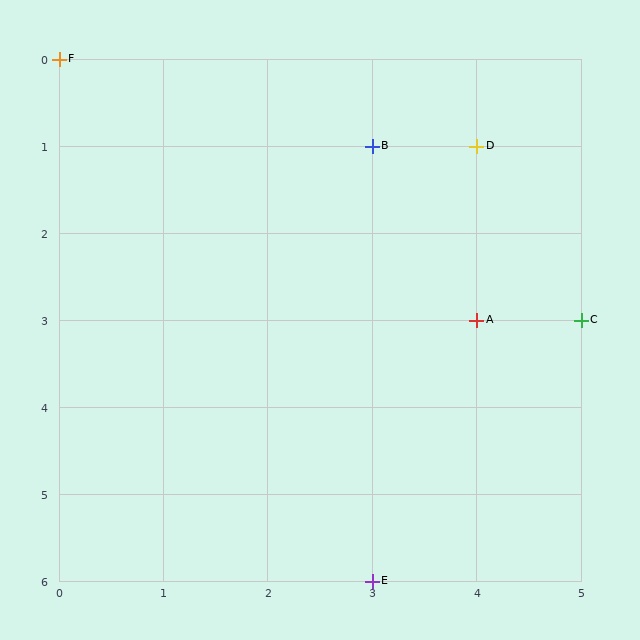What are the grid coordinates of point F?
Point F is at grid coordinates (0, 0).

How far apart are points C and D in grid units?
Points C and D are 1 column and 2 rows apart (about 2.2 grid units diagonally).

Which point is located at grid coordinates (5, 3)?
Point C is at (5, 3).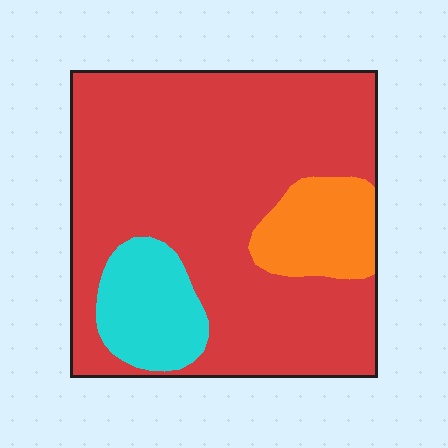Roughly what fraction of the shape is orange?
Orange covers roughly 10% of the shape.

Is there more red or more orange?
Red.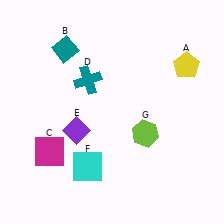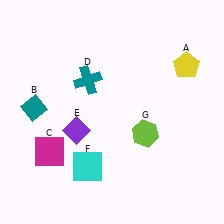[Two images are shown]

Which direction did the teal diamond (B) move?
The teal diamond (B) moved down.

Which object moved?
The teal diamond (B) moved down.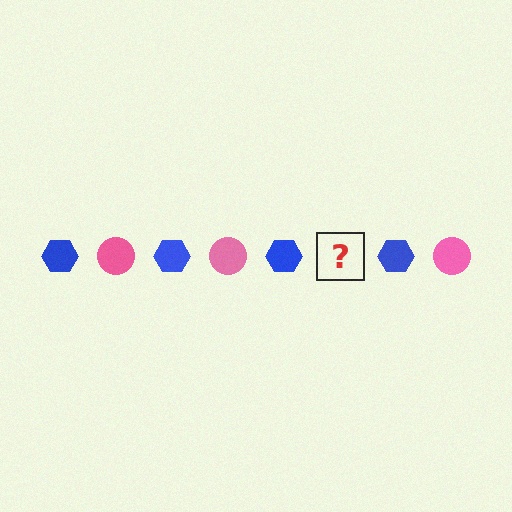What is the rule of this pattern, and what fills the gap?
The rule is that the pattern alternates between blue hexagon and pink circle. The gap should be filled with a pink circle.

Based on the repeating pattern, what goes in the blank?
The blank should be a pink circle.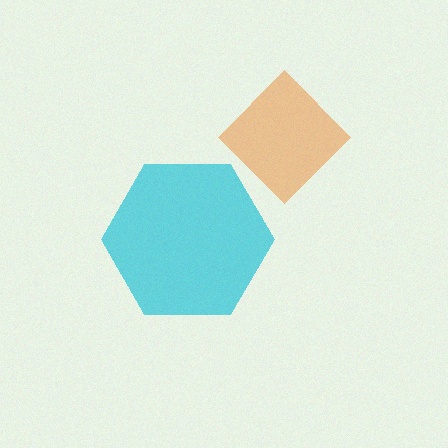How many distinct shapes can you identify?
There are 2 distinct shapes: an orange diamond, a cyan hexagon.